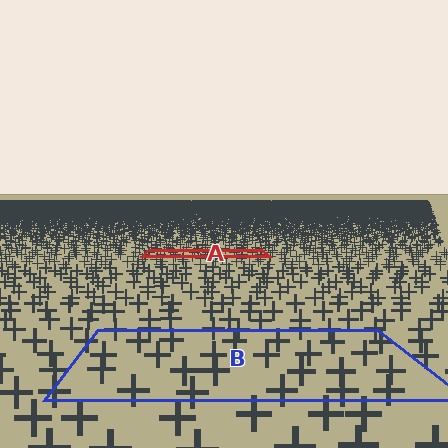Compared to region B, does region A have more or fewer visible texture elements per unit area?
Region A has more texture elements per unit area — they are packed more densely because it is farther away.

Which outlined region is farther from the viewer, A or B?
Region A is farther from the viewer — the texture elements inside it appear smaller and more densely packed.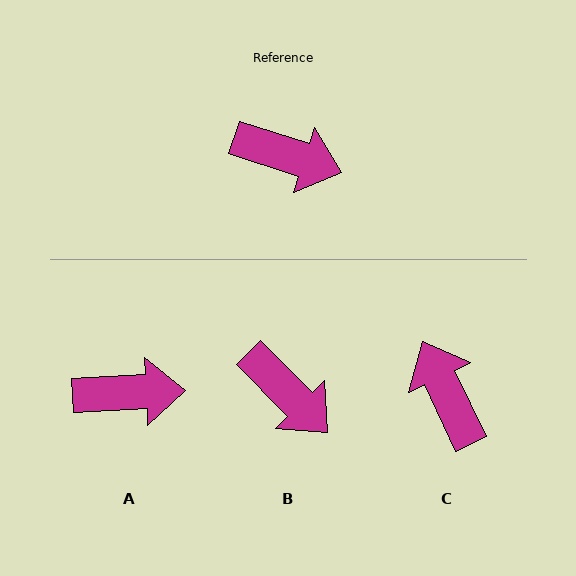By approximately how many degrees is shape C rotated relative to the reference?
Approximately 133 degrees counter-clockwise.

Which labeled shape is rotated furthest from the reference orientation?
C, about 133 degrees away.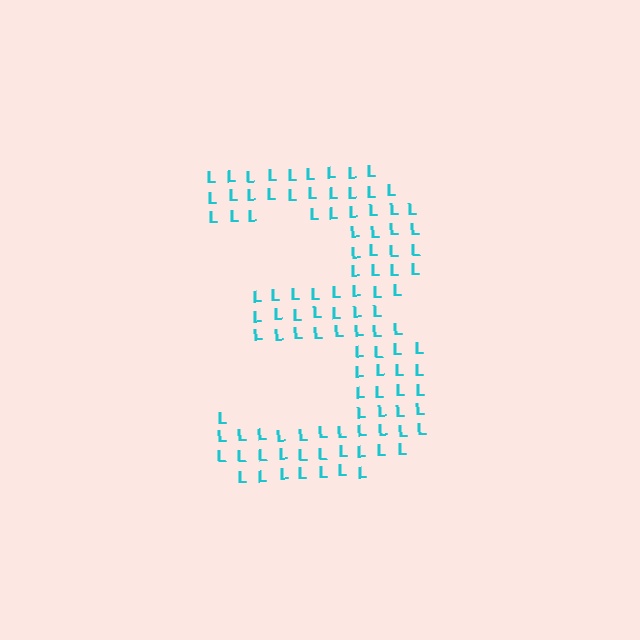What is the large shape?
The large shape is the digit 3.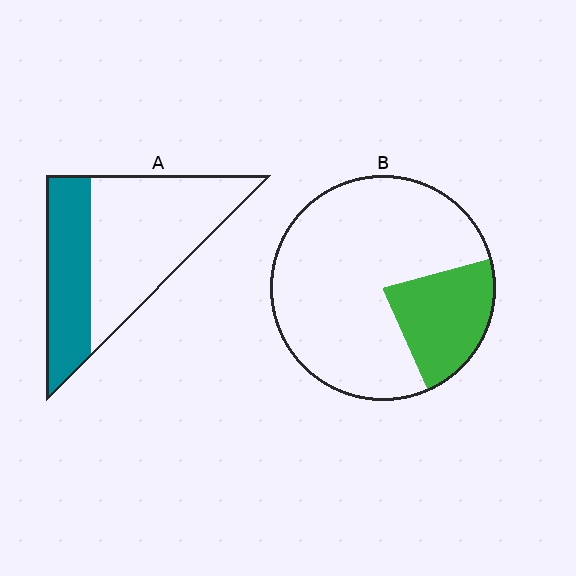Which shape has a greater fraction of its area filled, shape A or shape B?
Shape A.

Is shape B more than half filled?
No.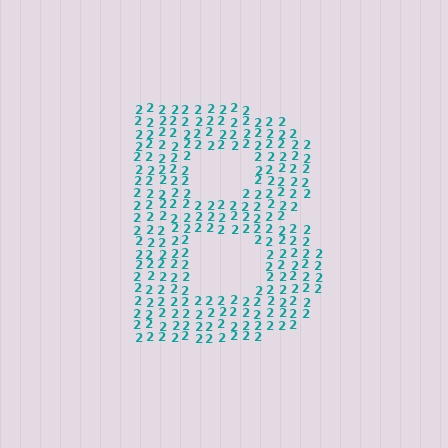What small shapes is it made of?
It is made of small digit 2's.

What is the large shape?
The large shape is the letter B.